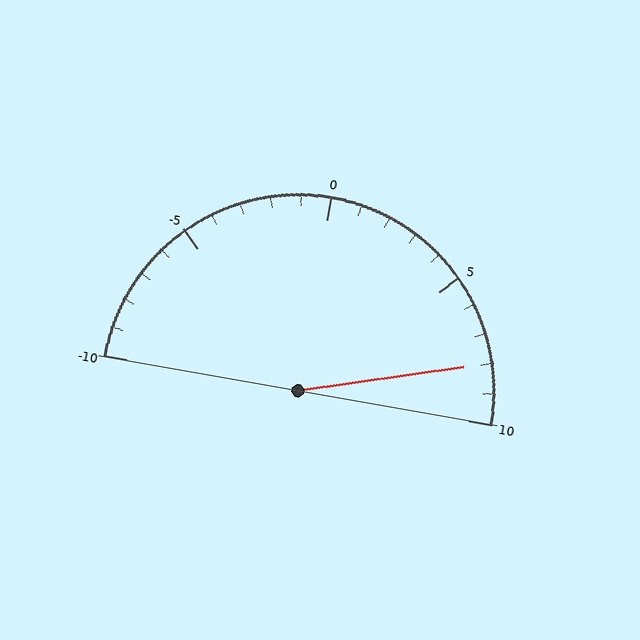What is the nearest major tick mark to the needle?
The nearest major tick mark is 10.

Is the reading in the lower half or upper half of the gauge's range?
The reading is in the upper half of the range (-10 to 10).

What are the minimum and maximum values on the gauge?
The gauge ranges from -10 to 10.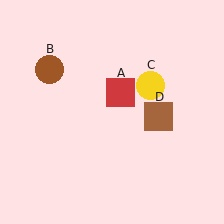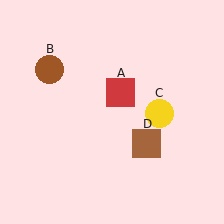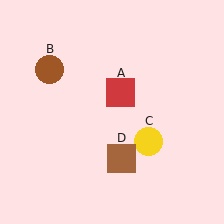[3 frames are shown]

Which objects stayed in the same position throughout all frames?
Red square (object A) and brown circle (object B) remained stationary.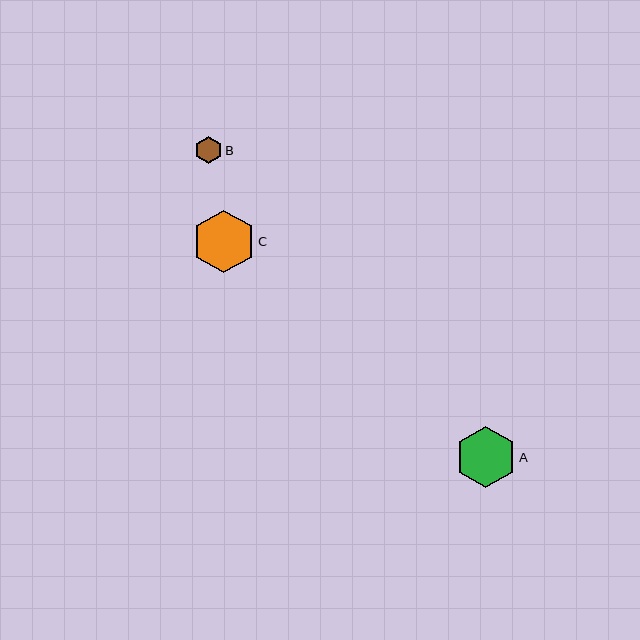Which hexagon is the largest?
Hexagon C is the largest with a size of approximately 63 pixels.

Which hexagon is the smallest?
Hexagon B is the smallest with a size of approximately 27 pixels.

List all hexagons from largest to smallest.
From largest to smallest: C, A, B.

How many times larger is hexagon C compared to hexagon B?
Hexagon C is approximately 2.3 times the size of hexagon B.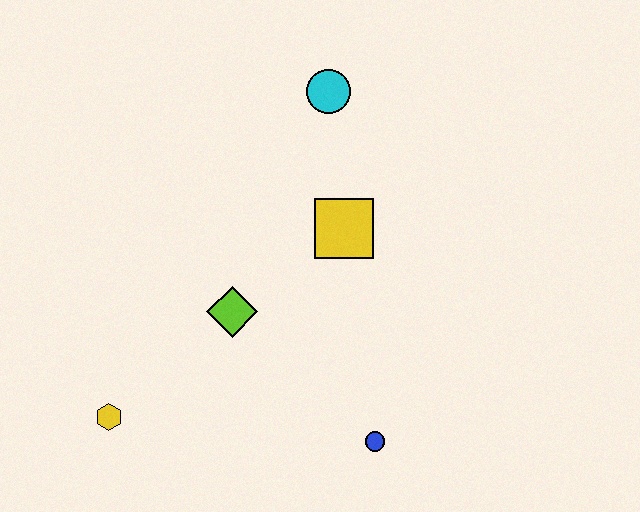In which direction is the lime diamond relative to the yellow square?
The lime diamond is to the left of the yellow square.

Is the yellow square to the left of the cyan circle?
No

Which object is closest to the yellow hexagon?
The lime diamond is closest to the yellow hexagon.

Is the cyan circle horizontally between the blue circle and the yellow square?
No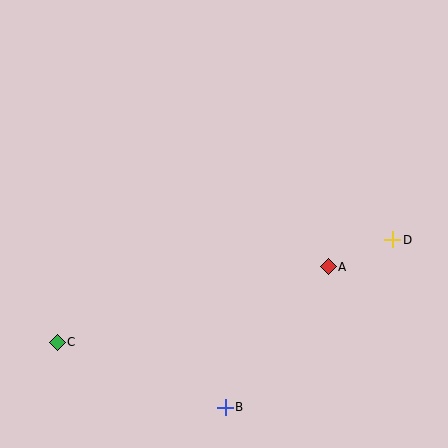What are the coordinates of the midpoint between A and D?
The midpoint between A and D is at (361, 253).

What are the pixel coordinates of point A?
Point A is at (328, 267).